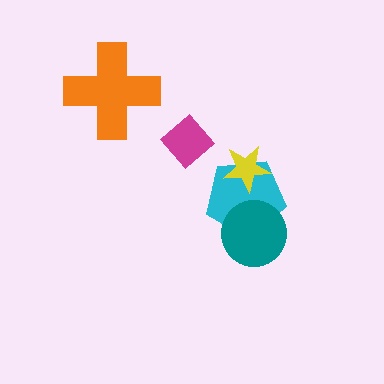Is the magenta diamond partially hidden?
No, no other shape covers it.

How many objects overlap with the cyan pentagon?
2 objects overlap with the cyan pentagon.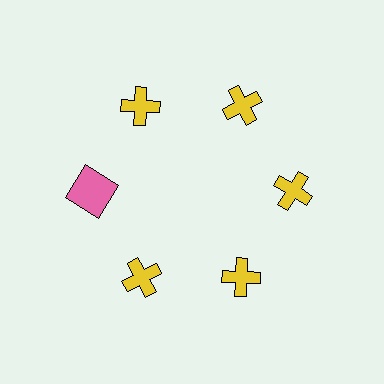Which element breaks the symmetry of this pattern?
The pink square at roughly the 9 o'clock position breaks the symmetry. All other shapes are yellow crosses.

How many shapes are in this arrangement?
There are 6 shapes arranged in a ring pattern.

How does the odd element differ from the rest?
It differs in both color (pink instead of yellow) and shape (square instead of cross).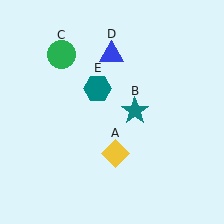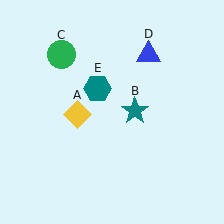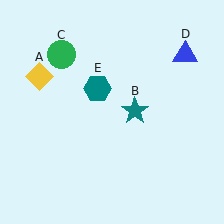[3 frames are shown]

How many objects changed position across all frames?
2 objects changed position: yellow diamond (object A), blue triangle (object D).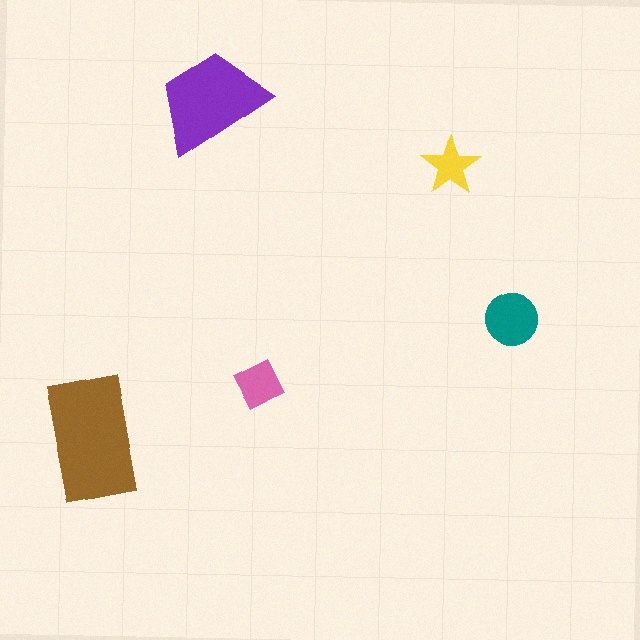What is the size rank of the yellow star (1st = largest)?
5th.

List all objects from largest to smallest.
The brown rectangle, the purple trapezoid, the teal circle, the pink square, the yellow star.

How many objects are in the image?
There are 5 objects in the image.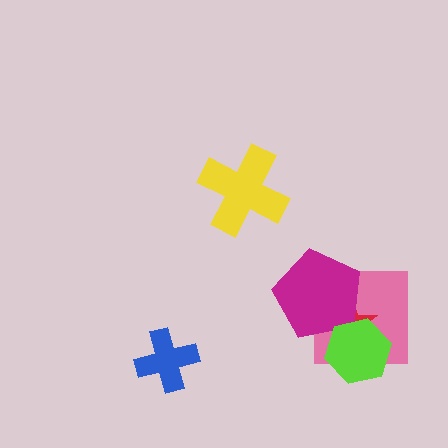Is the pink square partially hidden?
Yes, it is partially covered by another shape.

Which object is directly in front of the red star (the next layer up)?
The magenta pentagon is directly in front of the red star.